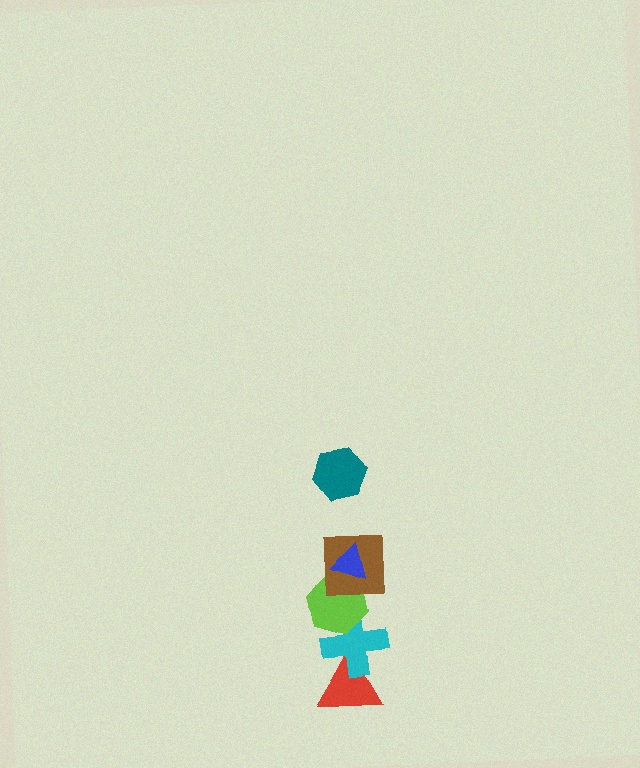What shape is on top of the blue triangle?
The teal hexagon is on top of the blue triangle.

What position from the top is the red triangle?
The red triangle is 6th from the top.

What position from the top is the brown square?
The brown square is 3rd from the top.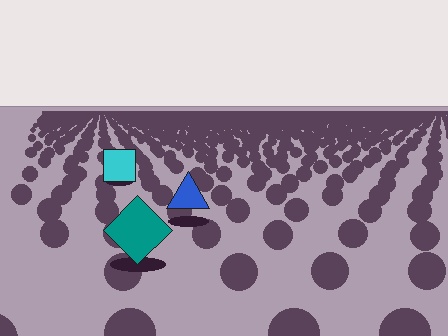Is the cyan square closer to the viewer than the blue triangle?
No. The blue triangle is closer — you can tell from the texture gradient: the ground texture is coarser near it.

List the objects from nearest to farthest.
From nearest to farthest: the teal diamond, the blue triangle, the cyan square.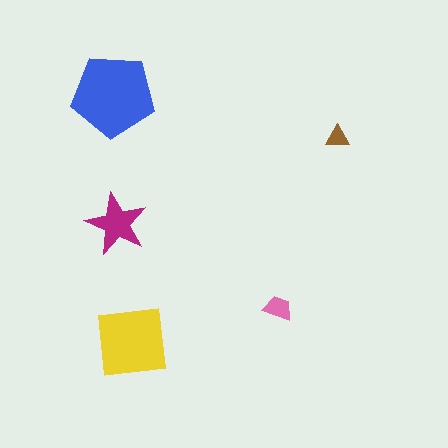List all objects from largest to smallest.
The blue pentagon, the yellow square, the magenta star, the pink trapezoid, the brown triangle.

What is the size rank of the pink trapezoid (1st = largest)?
4th.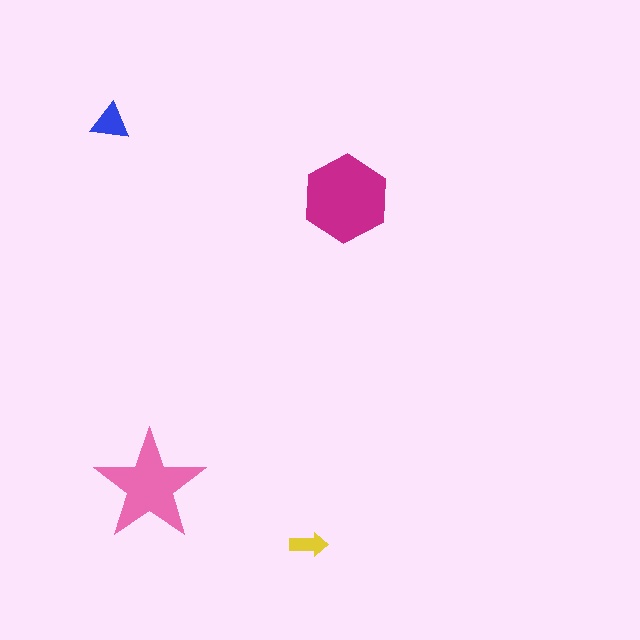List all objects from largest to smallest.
The magenta hexagon, the pink star, the blue triangle, the yellow arrow.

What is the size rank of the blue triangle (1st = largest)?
3rd.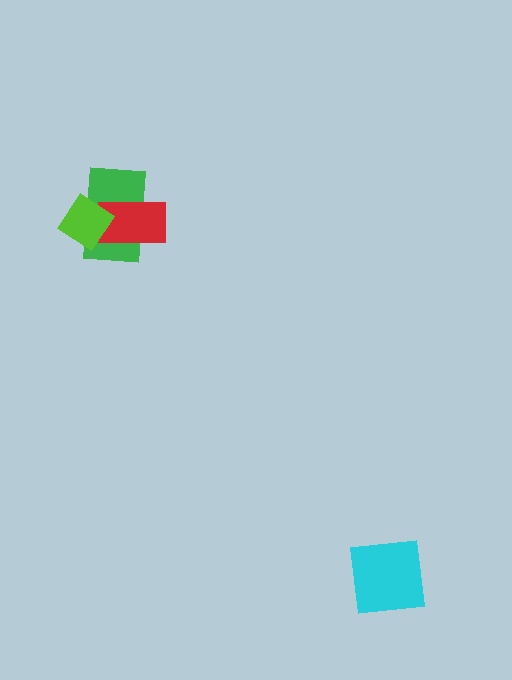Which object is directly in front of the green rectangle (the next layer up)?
The red rectangle is directly in front of the green rectangle.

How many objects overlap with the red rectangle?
2 objects overlap with the red rectangle.